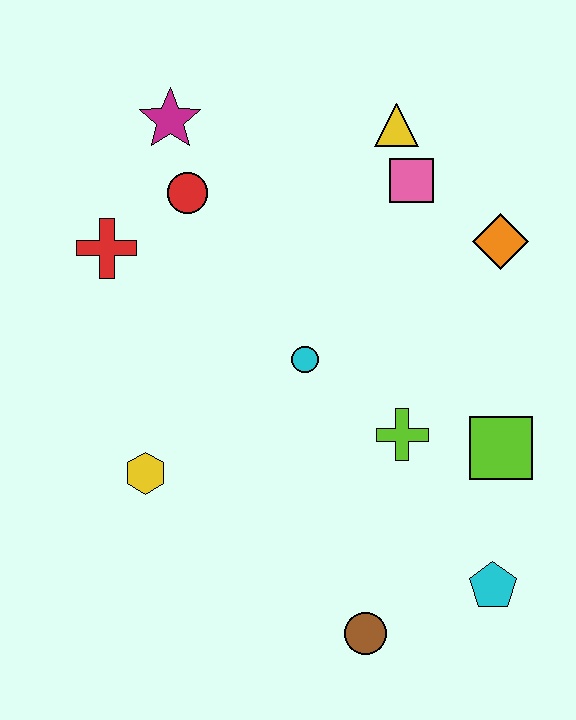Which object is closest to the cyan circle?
The lime cross is closest to the cyan circle.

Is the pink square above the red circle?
Yes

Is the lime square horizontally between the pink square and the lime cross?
No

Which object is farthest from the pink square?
The brown circle is farthest from the pink square.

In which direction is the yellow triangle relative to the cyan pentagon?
The yellow triangle is above the cyan pentagon.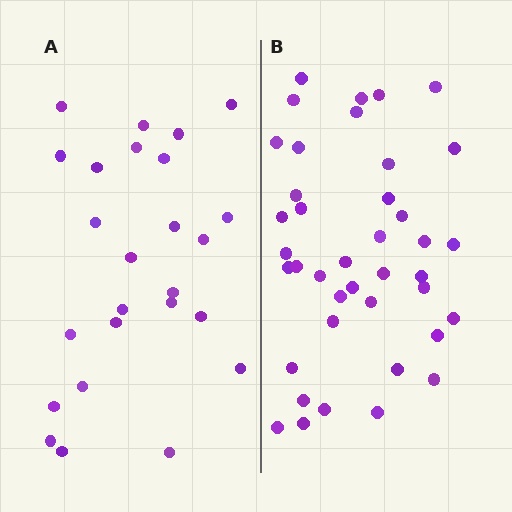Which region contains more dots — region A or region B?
Region B (the right region) has more dots.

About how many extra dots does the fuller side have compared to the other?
Region B has approximately 15 more dots than region A.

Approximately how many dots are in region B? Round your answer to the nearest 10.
About 40 dots.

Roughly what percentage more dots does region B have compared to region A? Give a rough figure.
About 60% more.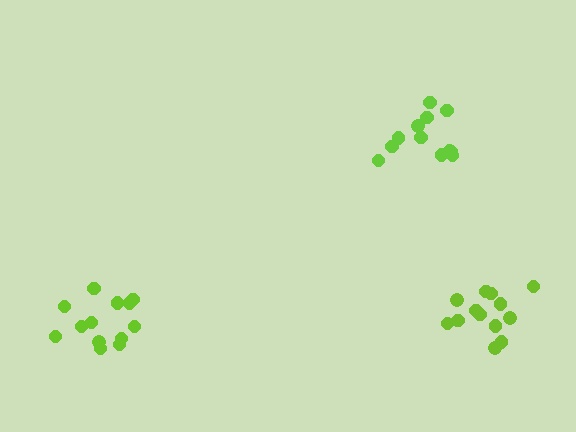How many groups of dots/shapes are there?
There are 3 groups.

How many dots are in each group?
Group 1: 13 dots, Group 2: 12 dots, Group 3: 13 dots (38 total).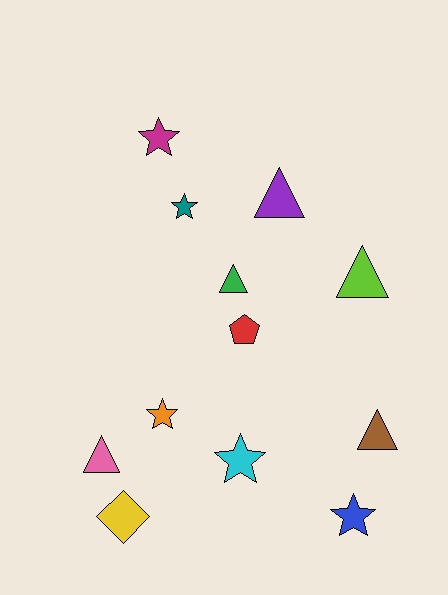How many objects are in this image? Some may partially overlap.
There are 12 objects.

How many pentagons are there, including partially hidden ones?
There is 1 pentagon.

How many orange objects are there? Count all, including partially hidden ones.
There is 1 orange object.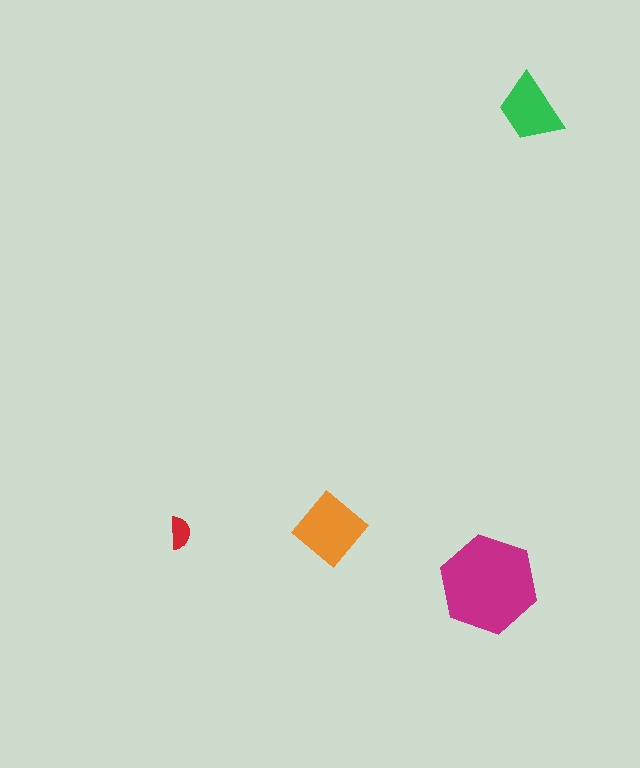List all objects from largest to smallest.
The magenta hexagon, the orange diamond, the green trapezoid, the red semicircle.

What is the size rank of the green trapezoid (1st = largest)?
3rd.